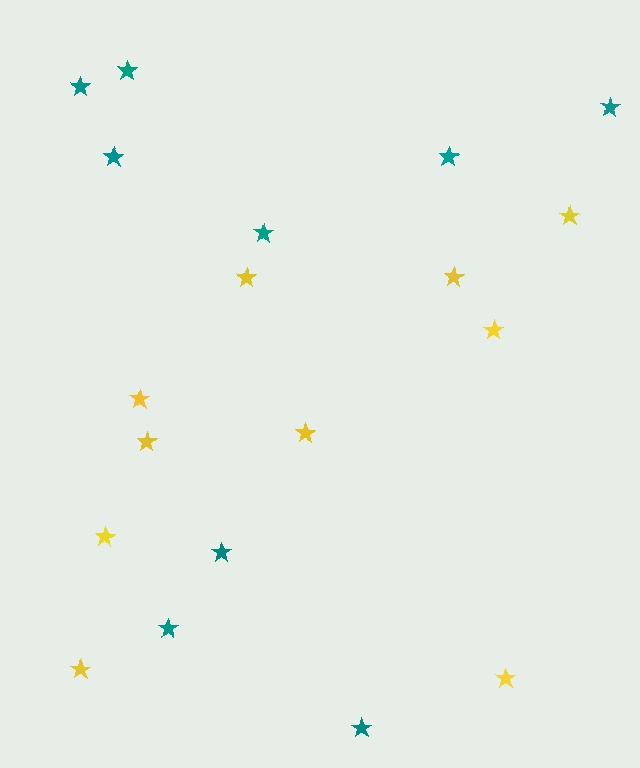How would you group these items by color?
There are 2 groups: one group of teal stars (9) and one group of yellow stars (10).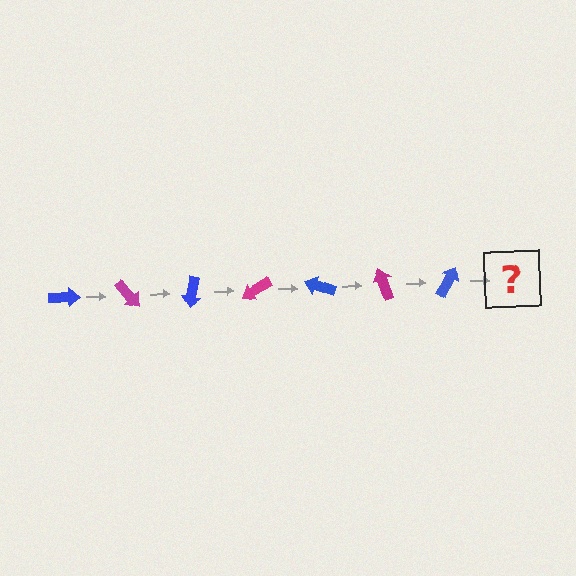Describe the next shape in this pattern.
It should be a magenta arrow, rotated 350 degrees from the start.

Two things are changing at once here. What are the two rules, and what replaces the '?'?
The two rules are that it rotates 50 degrees each step and the color cycles through blue and magenta. The '?' should be a magenta arrow, rotated 350 degrees from the start.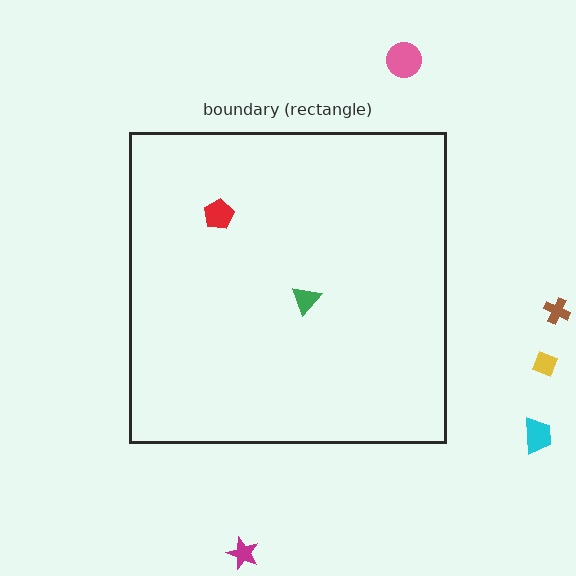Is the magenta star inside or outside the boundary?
Outside.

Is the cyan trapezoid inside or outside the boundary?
Outside.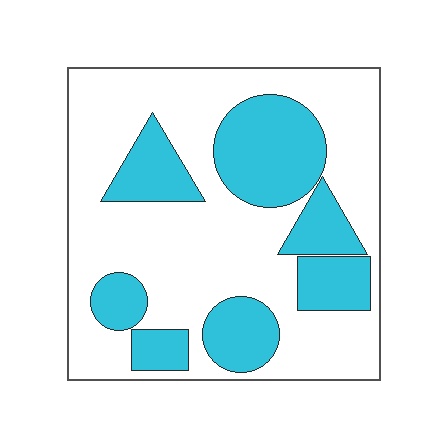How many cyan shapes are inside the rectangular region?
7.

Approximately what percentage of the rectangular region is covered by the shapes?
Approximately 35%.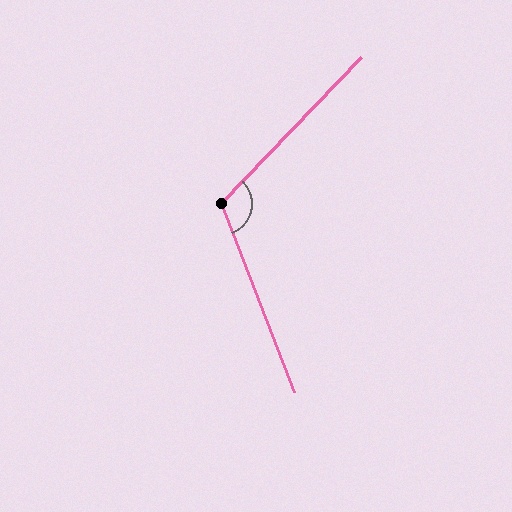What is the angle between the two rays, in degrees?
Approximately 115 degrees.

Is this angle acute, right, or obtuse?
It is obtuse.